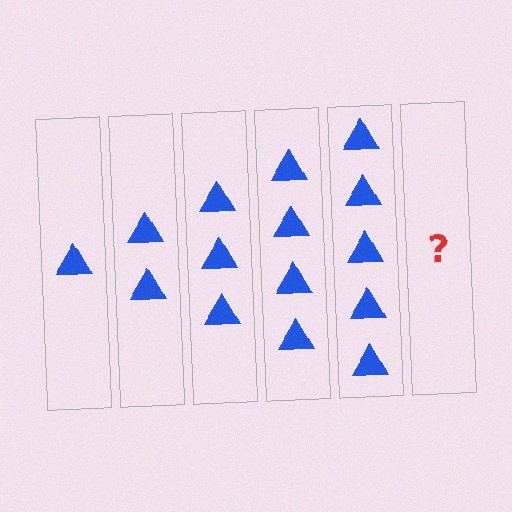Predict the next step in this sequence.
The next step is 6 triangles.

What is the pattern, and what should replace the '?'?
The pattern is that each step adds one more triangle. The '?' should be 6 triangles.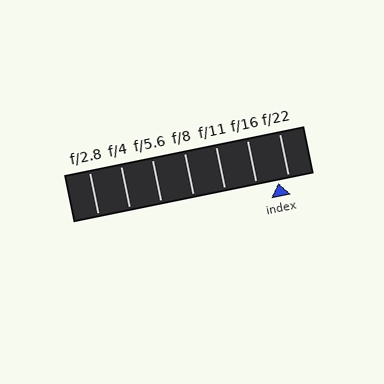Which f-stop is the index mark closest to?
The index mark is closest to f/22.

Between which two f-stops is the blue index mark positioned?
The index mark is between f/16 and f/22.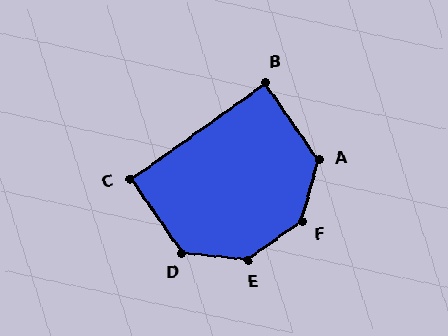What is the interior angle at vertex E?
Approximately 139 degrees (obtuse).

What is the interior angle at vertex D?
Approximately 131 degrees (obtuse).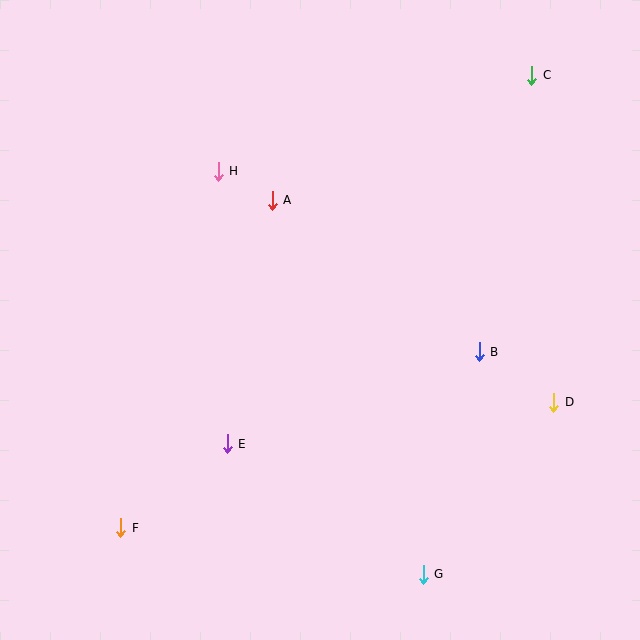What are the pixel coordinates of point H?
Point H is at (218, 171).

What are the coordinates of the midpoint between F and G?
The midpoint between F and G is at (272, 551).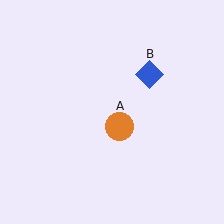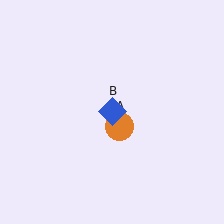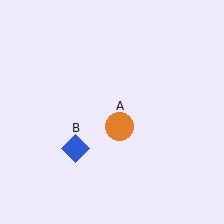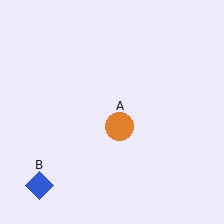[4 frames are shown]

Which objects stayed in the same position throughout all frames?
Orange circle (object A) remained stationary.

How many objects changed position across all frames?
1 object changed position: blue diamond (object B).